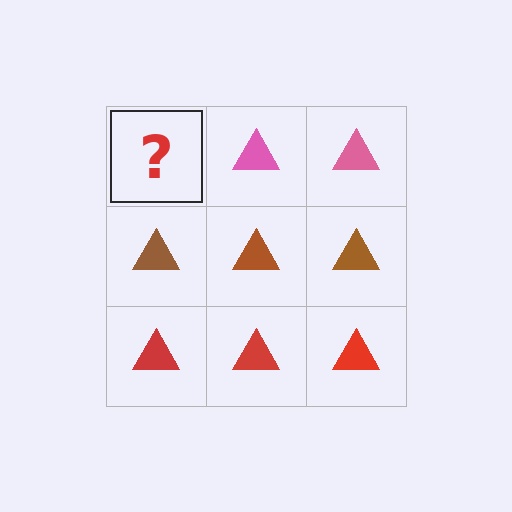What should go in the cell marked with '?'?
The missing cell should contain a pink triangle.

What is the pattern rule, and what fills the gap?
The rule is that each row has a consistent color. The gap should be filled with a pink triangle.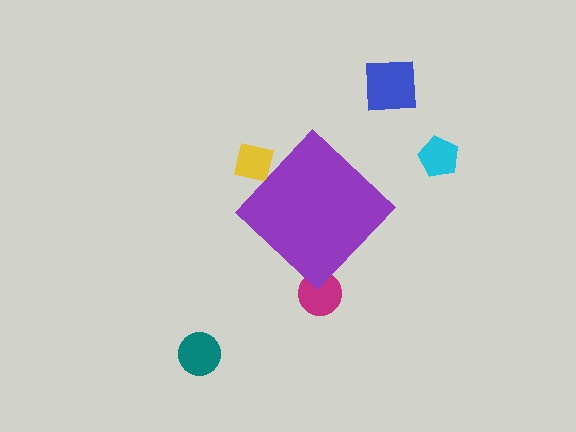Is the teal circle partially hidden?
No, the teal circle is fully visible.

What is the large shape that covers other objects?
A purple diamond.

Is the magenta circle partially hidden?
Yes, the magenta circle is partially hidden behind the purple diamond.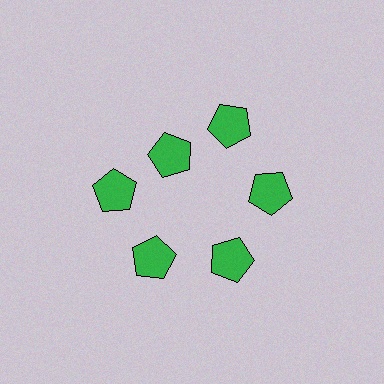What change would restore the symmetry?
The symmetry would be restored by moving it outward, back onto the ring so that all 6 pentagons sit at equal angles and equal distance from the center.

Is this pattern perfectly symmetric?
No. The 6 green pentagons are arranged in a ring, but one element near the 11 o'clock position is pulled inward toward the center, breaking the 6-fold rotational symmetry.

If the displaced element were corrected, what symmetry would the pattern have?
It would have 6-fold rotational symmetry — the pattern would map onto itself every 60 degrees.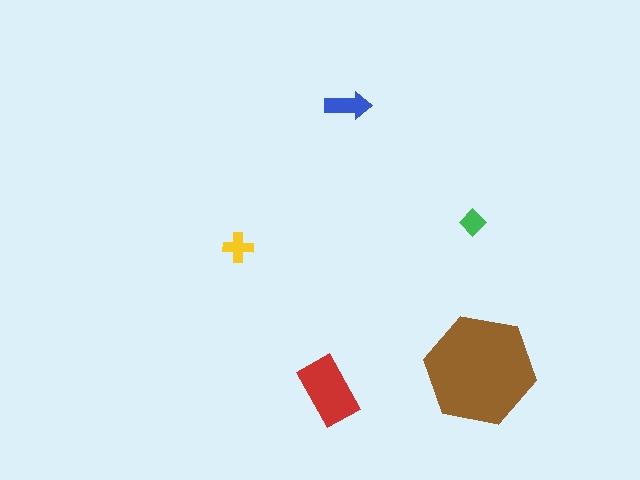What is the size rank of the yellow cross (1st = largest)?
4th.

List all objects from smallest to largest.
The green diamond, the yellow cross, the blue arrow, the red rectangle, the brown hexagon.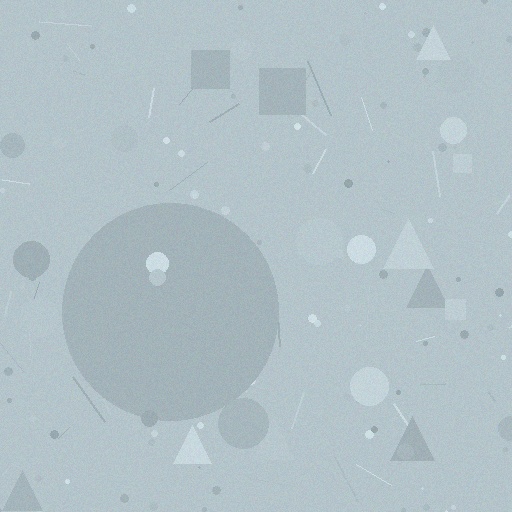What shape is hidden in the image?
A circle is hidden in the image.